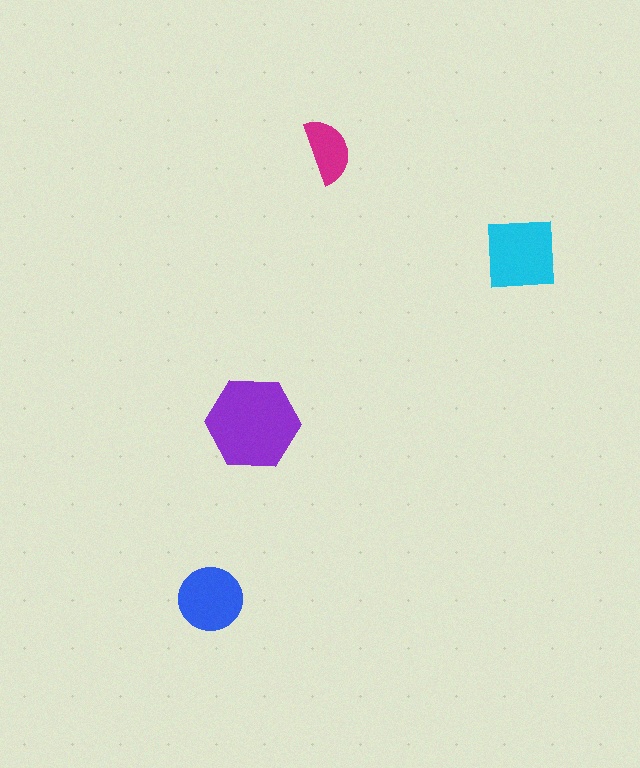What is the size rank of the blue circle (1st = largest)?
3rd.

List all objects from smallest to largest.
The magenta semicircle, the blue circle, the cyan square, the purple hexagon.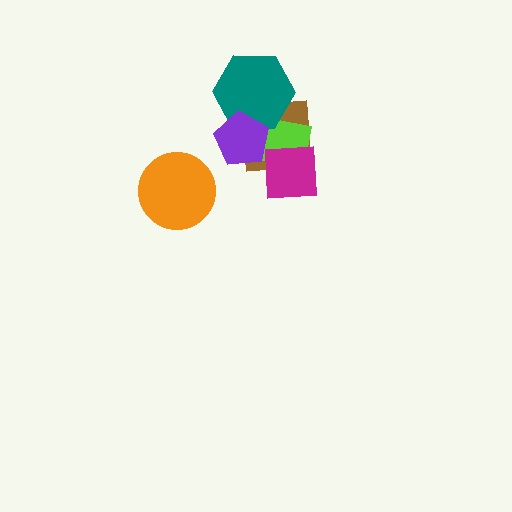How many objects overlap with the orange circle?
0 objects overlap with the orange circle.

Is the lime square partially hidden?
Yes, it is partially covered by another shape.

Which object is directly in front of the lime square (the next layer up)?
The teal hexagon is directly in front of the lime square.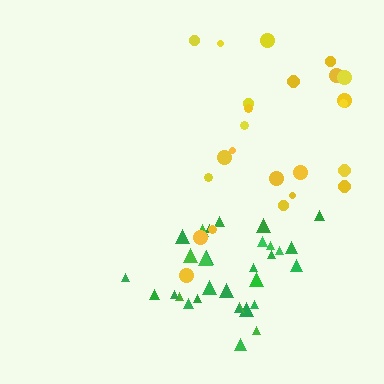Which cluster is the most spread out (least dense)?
Yellow.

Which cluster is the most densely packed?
Green.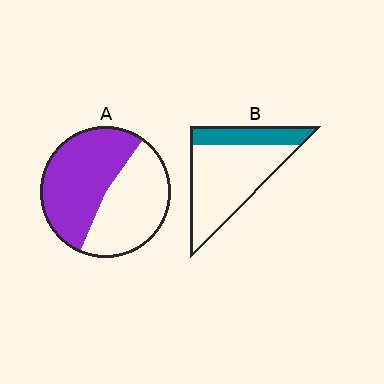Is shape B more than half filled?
No.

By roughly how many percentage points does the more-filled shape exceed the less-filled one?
By roughly 25 percentage points (A over B).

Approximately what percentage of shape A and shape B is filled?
A is approximately 55% and B is approximately 25%.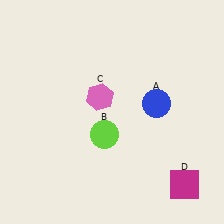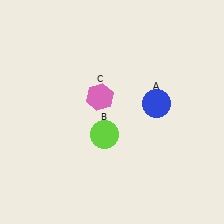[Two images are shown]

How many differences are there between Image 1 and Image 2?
There is 1 difference between the two images.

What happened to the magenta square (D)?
The magenta square (D) was removed in Image 2. It was in the bottom-right area of Image 1.